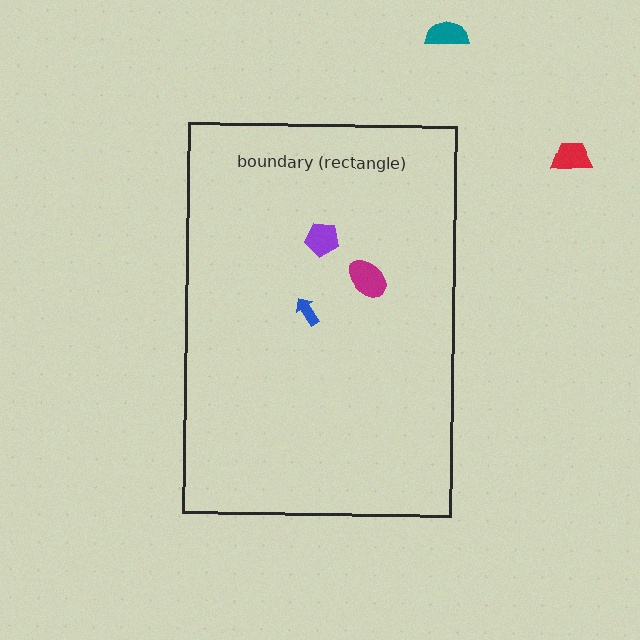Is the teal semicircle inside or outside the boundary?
Outside.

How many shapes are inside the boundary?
3 inside, 2 outside.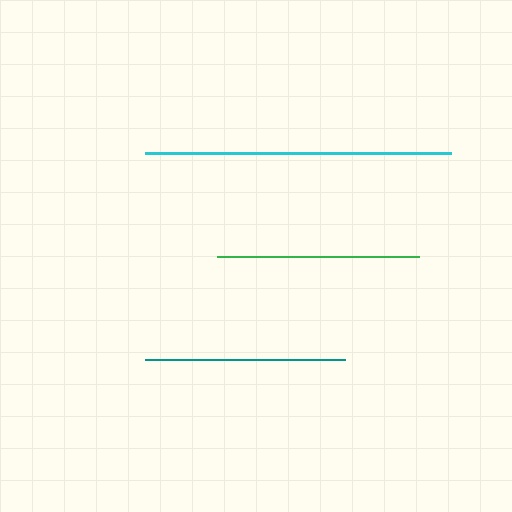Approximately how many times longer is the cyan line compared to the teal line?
The cyan line is approximately 1.5 times the length of the teal line.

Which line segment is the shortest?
The teal line is the shortest at approximately 200 pixels.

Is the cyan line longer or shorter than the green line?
The cyan line is longer than the green line.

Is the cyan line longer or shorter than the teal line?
The cyan line is longer than the teal line.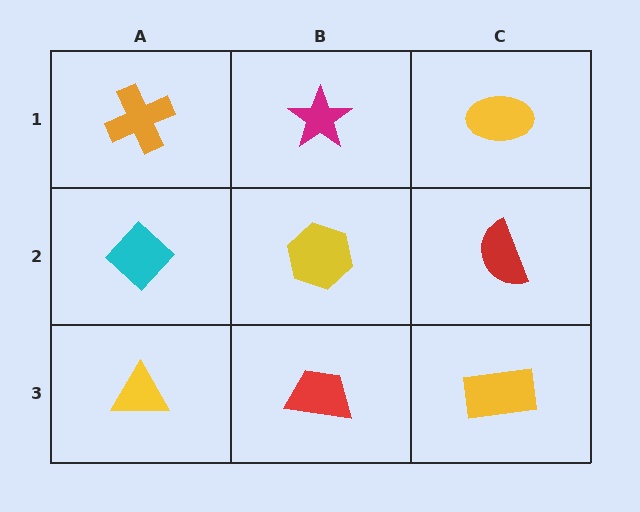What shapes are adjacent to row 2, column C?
A yellow ellipse (row 1, column C), a yellow rectangle (row 3, column C), a yellow hexagon (row 2, column B).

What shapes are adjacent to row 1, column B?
A yellow hexagon (row 2, column B), an orange cross (row 1, column A), a yellow ellipse (row 1, column C).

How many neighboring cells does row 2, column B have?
4.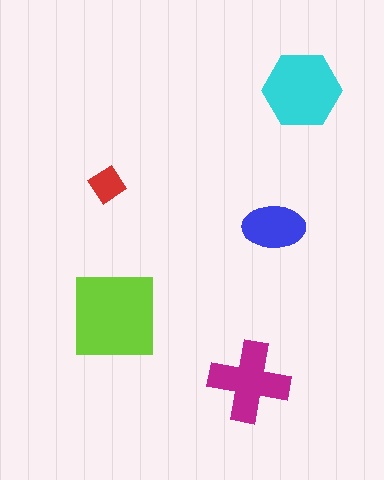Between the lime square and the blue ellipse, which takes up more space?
The lime square.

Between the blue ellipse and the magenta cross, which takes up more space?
The magenta cross.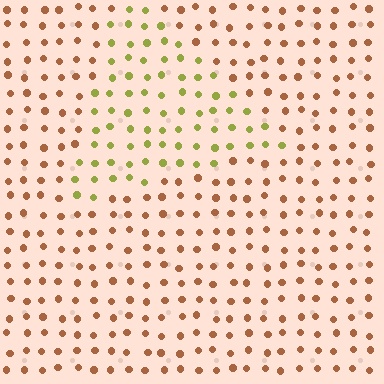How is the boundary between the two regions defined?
The boundary is defined purely by a slight shift in hue (about 51 degrees). Spacing, size, and orientation are identical on both sides.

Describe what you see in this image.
The image is filled with small brown elements in a uniform arrangement. A triangle-shaped region is visible where the elements are tinted to a slightly different hue, forming a subtle color boundary.